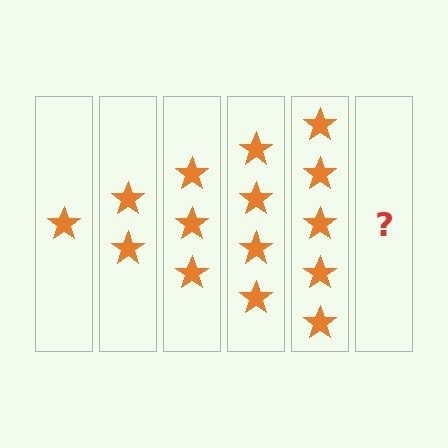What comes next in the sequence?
The next element should be 6 stars.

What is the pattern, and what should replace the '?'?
The pattern is that each step adds one more star. The '?' should be 6 stars.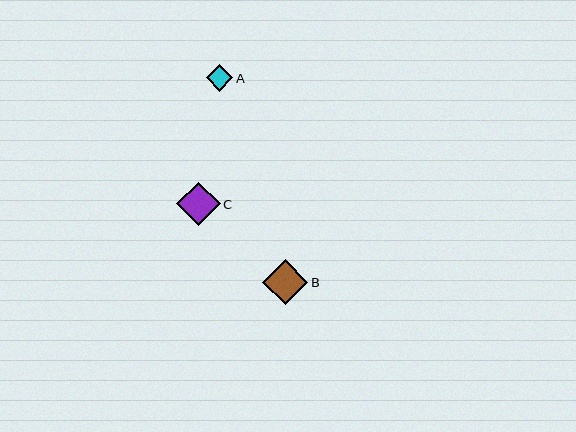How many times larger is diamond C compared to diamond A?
Diamond C is approximately 1.6 times the size of diamond A.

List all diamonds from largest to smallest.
From largest to smallest: B, C, A.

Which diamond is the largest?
Diamond B is the largest with a size of approximately 45 pixels.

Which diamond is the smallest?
Diamond A is the smallest with a size of approximately 27 pixels.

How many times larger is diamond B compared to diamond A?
Diamond B is approximately 1.7 times the size of diamond A.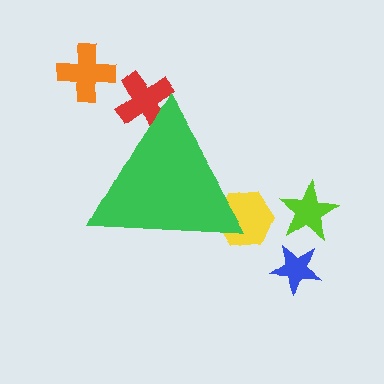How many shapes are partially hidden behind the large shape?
2 shapes are partially hidden.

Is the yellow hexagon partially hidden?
Yes, the yellow hexagon is partially hidden behind the green triangle.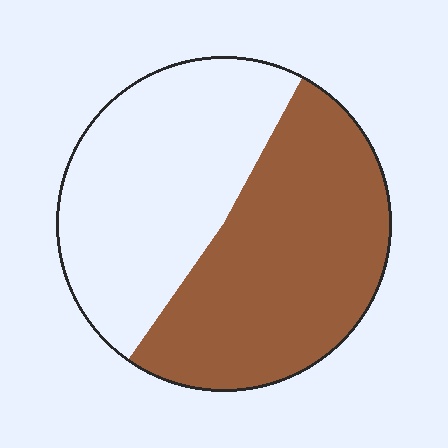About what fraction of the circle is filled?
About one half (1/2).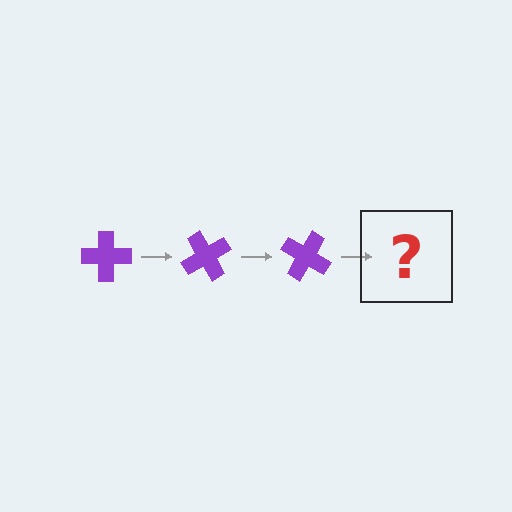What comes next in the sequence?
The next element should be a purple cross rotated 180 degrees.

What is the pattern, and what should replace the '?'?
The pattern is that the cross rotates 60 degrees each step. The '?' should be a purple cross rotated 180 degrees.